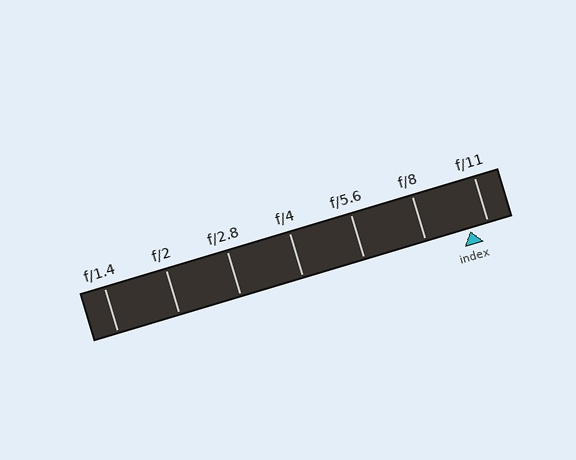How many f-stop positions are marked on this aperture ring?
There are 7 f-stop positions marked.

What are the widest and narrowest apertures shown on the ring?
The widest aperture shown is f/1.4 and the narrowest is f/11.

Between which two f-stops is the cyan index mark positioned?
The index mark is between f/8 and f/11.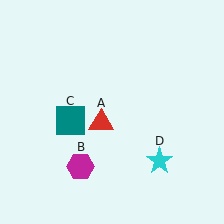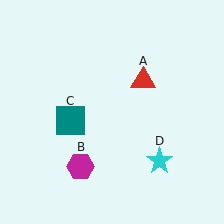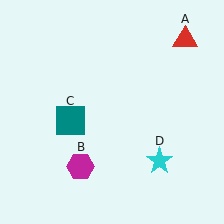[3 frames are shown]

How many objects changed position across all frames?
1 object changed position: red triangle (object A).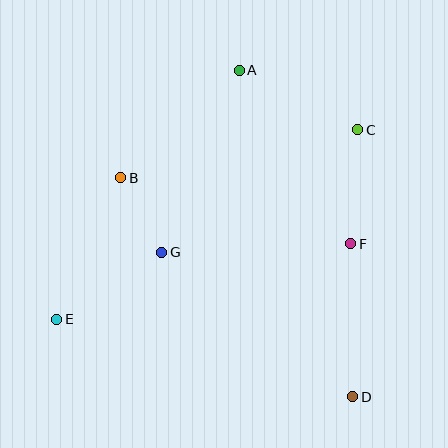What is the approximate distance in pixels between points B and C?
The distance between B and C is approximately 242 pixels.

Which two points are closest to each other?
Points B and G are closest to each other.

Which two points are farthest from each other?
Points C and E are farthest from each other.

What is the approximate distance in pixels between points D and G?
The distance between D and G is approximately 239 pixels.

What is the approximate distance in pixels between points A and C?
The distance between A and C is approximately 132 pixels.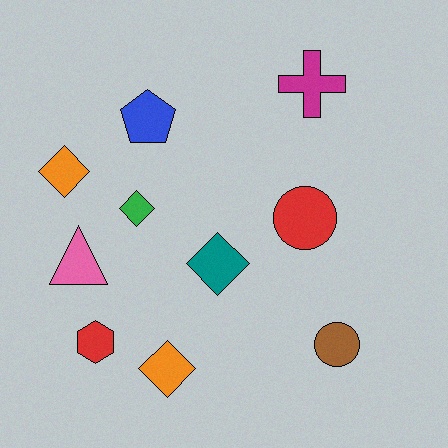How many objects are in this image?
There are 10 objects.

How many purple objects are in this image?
There are no purple objects.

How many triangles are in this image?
There is 1 triangle.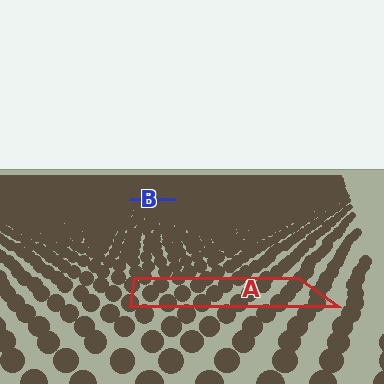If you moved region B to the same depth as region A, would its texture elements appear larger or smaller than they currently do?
They would appear larger. At a closer depth, the same texture elements are projected at a bigger on-screen size.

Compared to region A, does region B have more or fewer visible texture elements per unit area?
Region B has more texture elements per unit area — they are packed more densely because it is farther away.